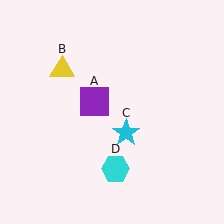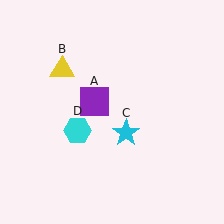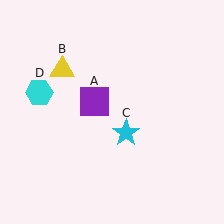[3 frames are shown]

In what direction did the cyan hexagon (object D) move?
The cyan hexagon (object D) moved up and to the left.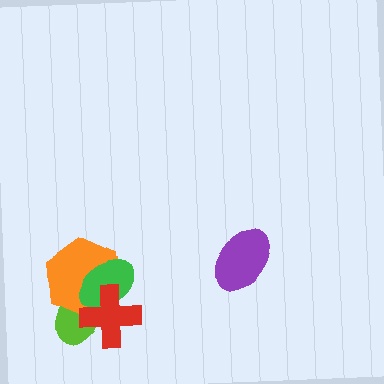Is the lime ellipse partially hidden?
Yes, it is partially covered by another shape.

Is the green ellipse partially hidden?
Yes, it is partially covered by another shape.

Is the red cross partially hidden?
No, no other shape covers it.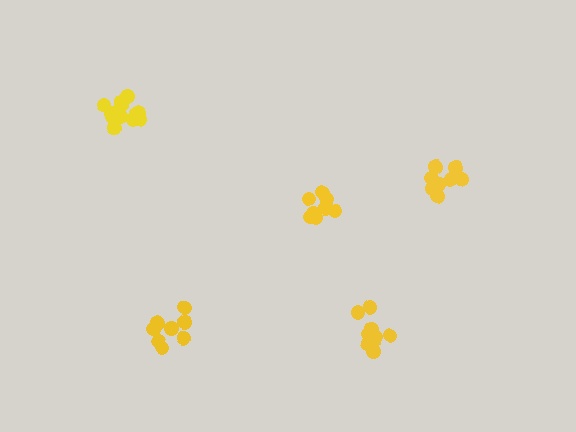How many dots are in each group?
Group 1: 9 dots, Group 2: 8 dots, Group 3: 10 dots, Group 4: 14 dots, Group 5: 8 dots (49 total).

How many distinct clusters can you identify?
There are 5 distinct clusters.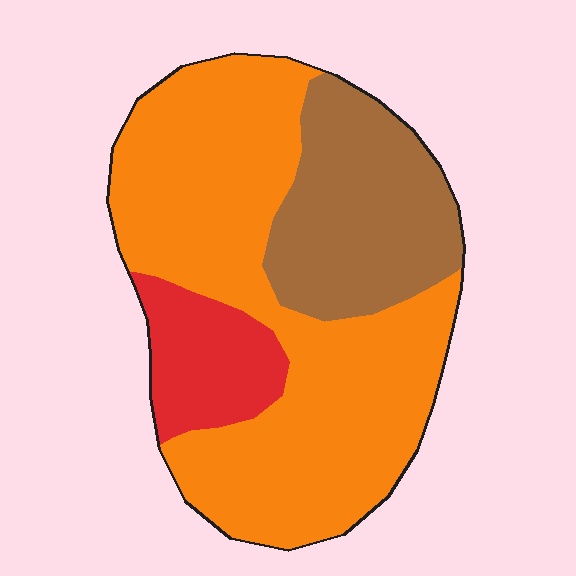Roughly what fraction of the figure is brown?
Brown takes up between a sixth and a third of the figure.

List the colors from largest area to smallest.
From largest to smallest: orange, brown, red.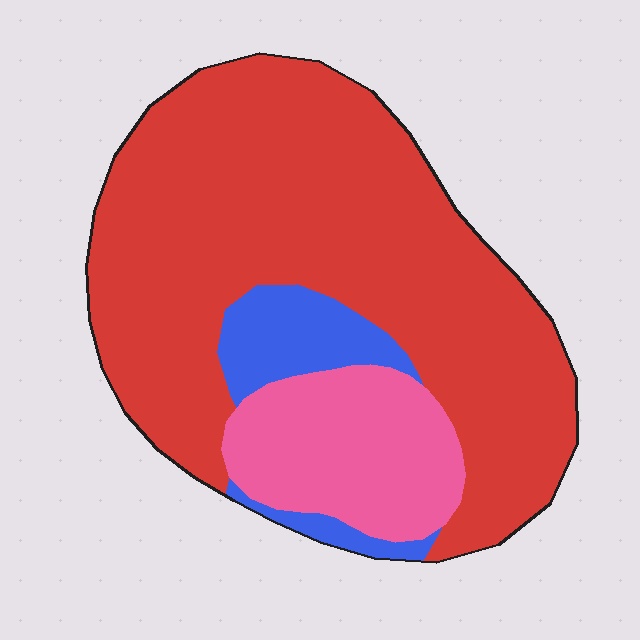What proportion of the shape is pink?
Pink covers around 20% of the shape.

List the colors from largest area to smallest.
From largest to smallest: red, pink, blue.